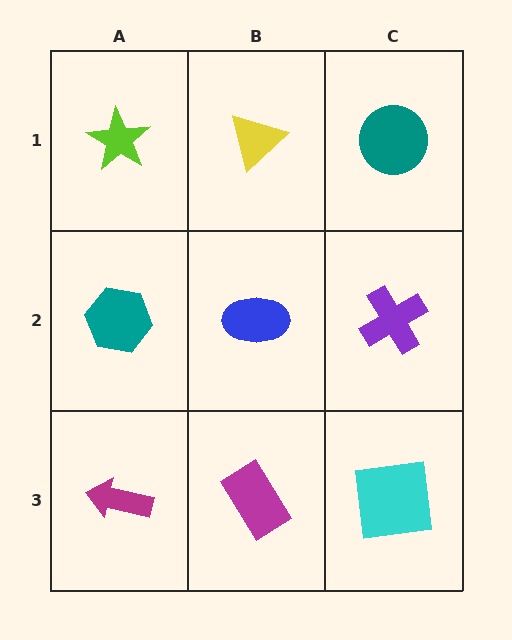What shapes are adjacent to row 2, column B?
A yellow triangle (row 1, column B), a magenta rectangle (row 3, column B), a teal hexagon (row 2, column A), a purple cross (row 2, column C).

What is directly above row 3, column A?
A teal hexagon.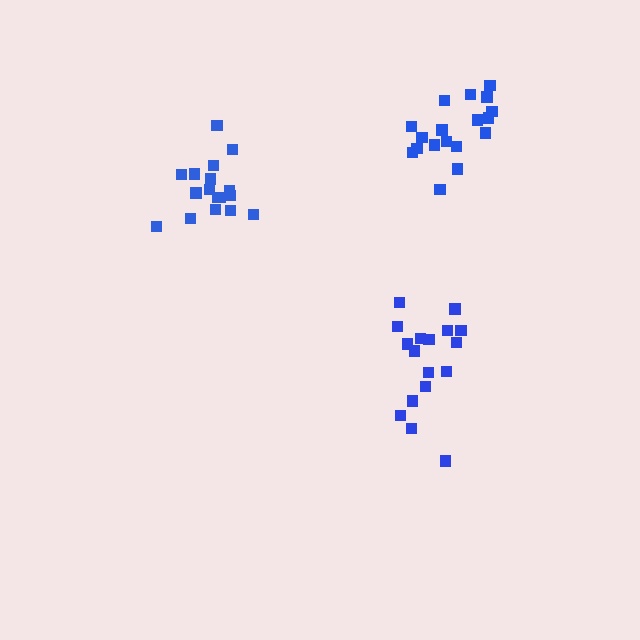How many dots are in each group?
Group 1: 17 dots, Group 2: 18 dots, Group 3: 17 dots (52 total).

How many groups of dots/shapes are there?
There are 3 groups.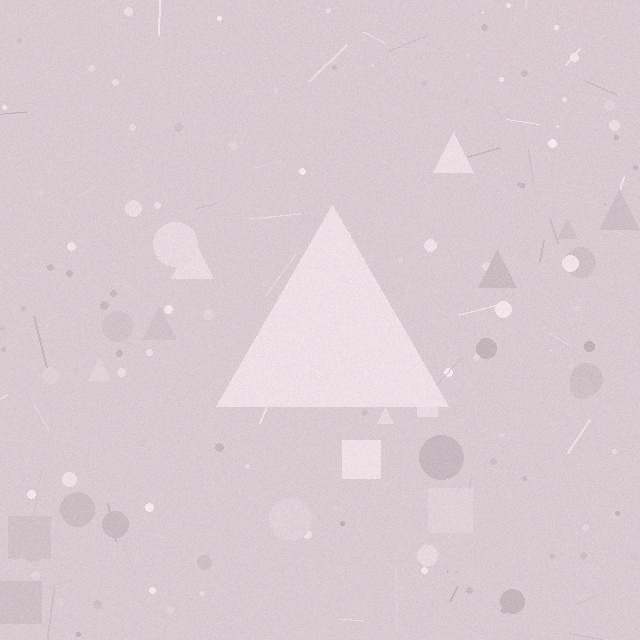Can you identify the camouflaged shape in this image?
The camouflaged shape is a triangle.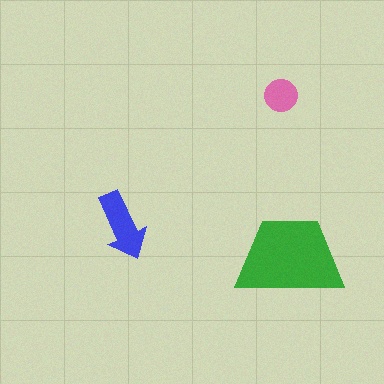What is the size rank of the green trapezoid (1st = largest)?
1st.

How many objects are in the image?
There are 3 objects in the image.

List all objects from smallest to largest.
The pink circle, the blue arrow, the green trapezoid.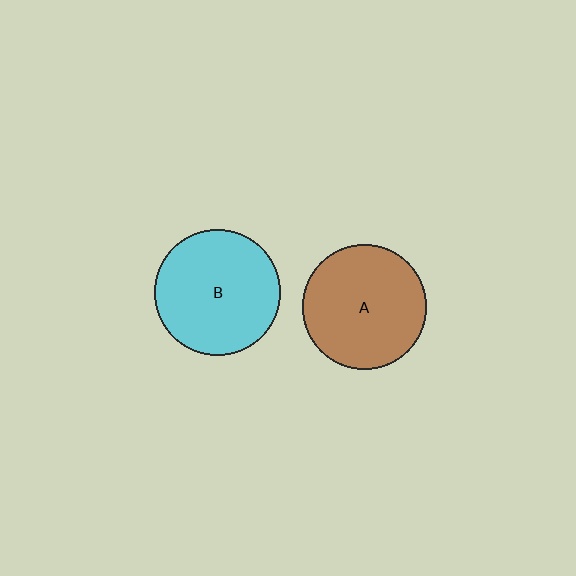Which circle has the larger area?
Circle B (cyan).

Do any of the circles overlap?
No, none of the circles overlap.